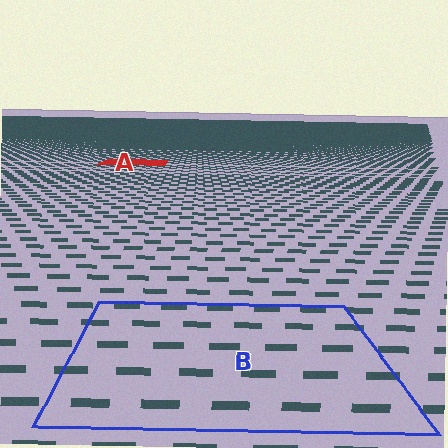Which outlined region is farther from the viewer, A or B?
Region A is farther from the viewer — the texture elements inside it appear smaller and more densely packed.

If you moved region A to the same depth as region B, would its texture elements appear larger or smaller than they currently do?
They would appear larger. At a closer depth, the same texture elements are projected at a bigger on-screen size.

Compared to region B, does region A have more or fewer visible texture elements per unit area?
Region A has more texture elements per unit area — they are packed more densely because it is farther away.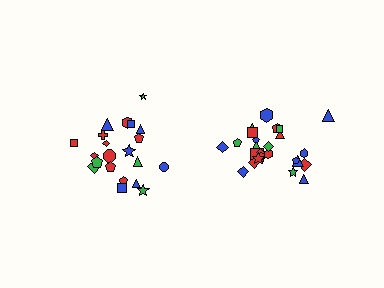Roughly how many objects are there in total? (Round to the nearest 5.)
Roughly 45 objects in total.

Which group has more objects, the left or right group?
The right group.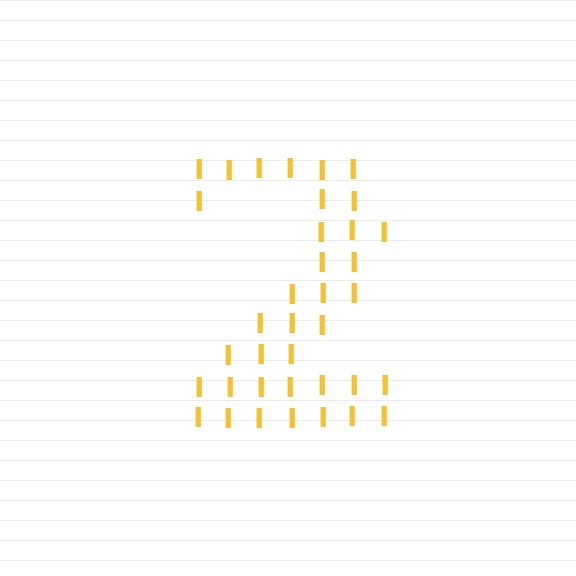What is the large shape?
The large shape is the digit 2.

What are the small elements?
The small elements are letter I's.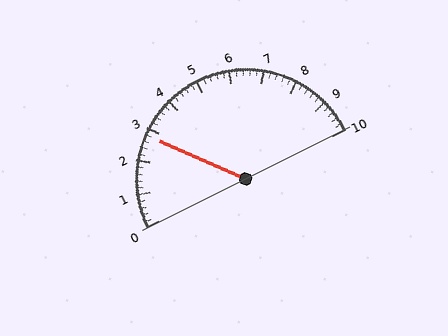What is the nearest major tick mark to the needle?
The nearest major tick mark is 3.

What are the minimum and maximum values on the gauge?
The gauge ranges from 0 to 10.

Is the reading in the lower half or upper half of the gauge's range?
The reading is in the lower half of the range (0 to 10).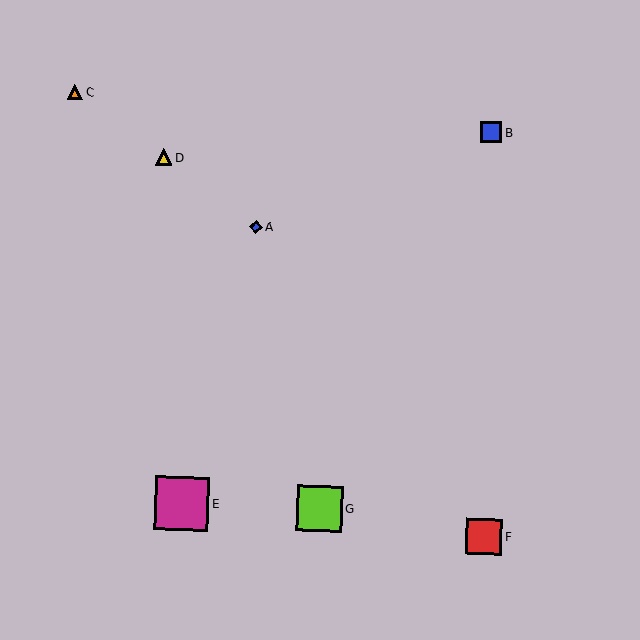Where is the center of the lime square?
The center of the lime square is at (319, 508).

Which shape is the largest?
The magenta square (labeled E) is the largest.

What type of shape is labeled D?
Shape D is a yellow triangle.